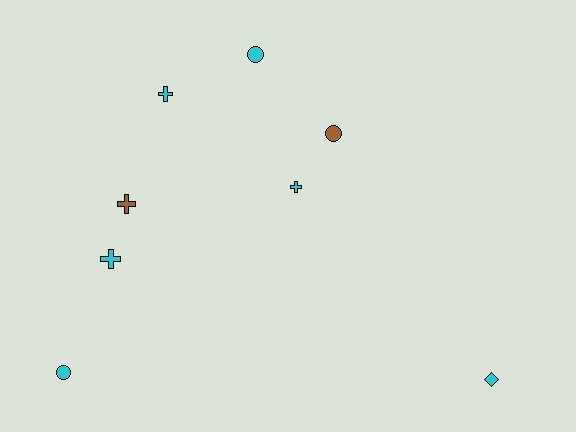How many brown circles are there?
There is 1 brown circle.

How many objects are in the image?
There are 8 objects.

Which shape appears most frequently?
Cross, with 4 objects.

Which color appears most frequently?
Cyan, with 6 objects.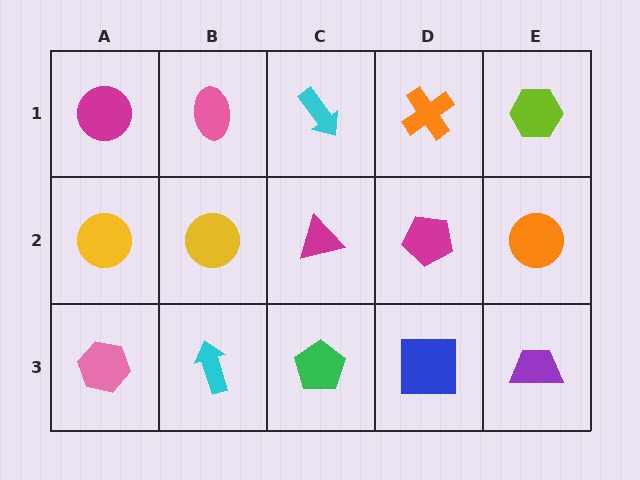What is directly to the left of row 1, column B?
A magenta circle.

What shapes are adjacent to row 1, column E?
An orange circle (row 2, column E), an orange cross (row 1, column D).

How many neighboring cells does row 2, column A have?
3.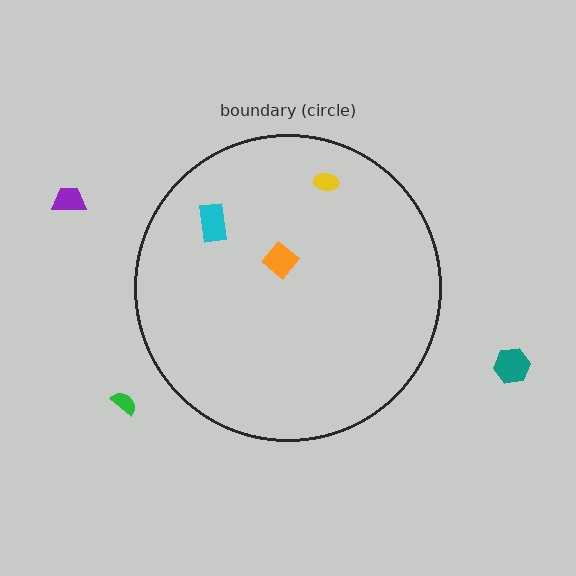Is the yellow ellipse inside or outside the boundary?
Inside.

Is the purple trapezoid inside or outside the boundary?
Outside.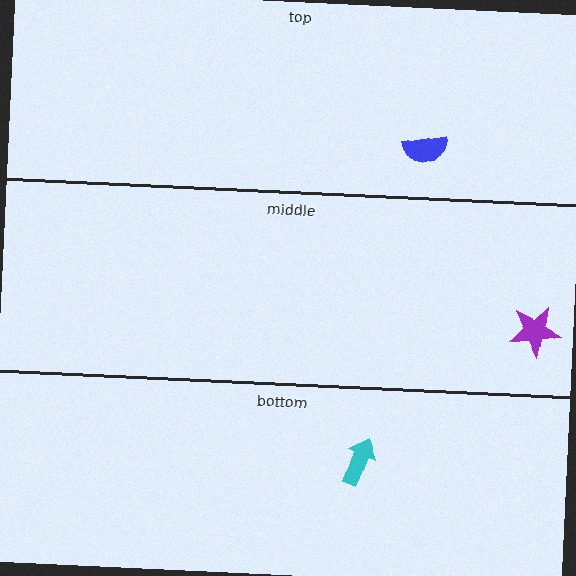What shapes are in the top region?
The blue semicircle.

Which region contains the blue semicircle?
The top region.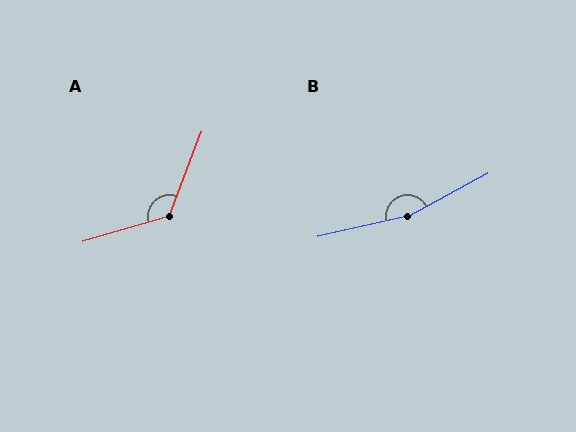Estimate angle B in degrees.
Approximately 165 degrees.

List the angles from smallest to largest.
A (127°), B (165°).